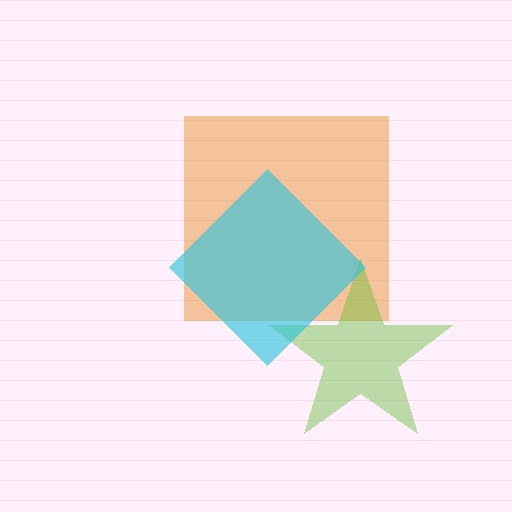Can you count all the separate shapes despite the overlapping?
Yes, there are 3 separate shapes.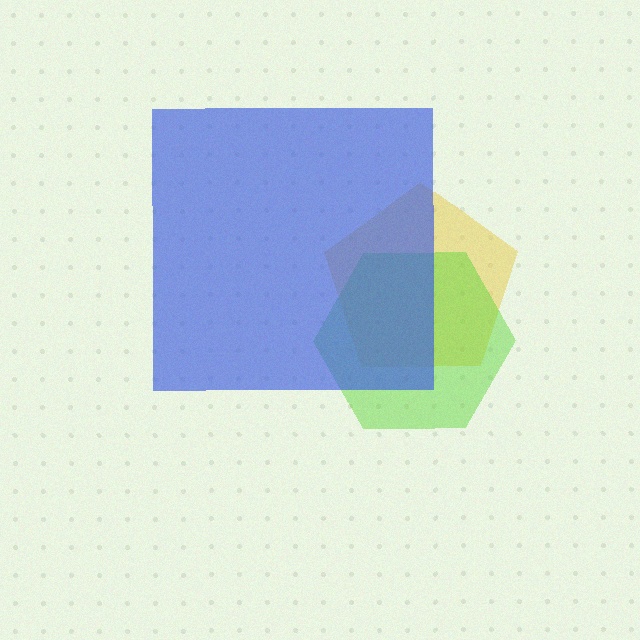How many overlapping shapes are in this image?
There are 3 overlapping shapes in the image.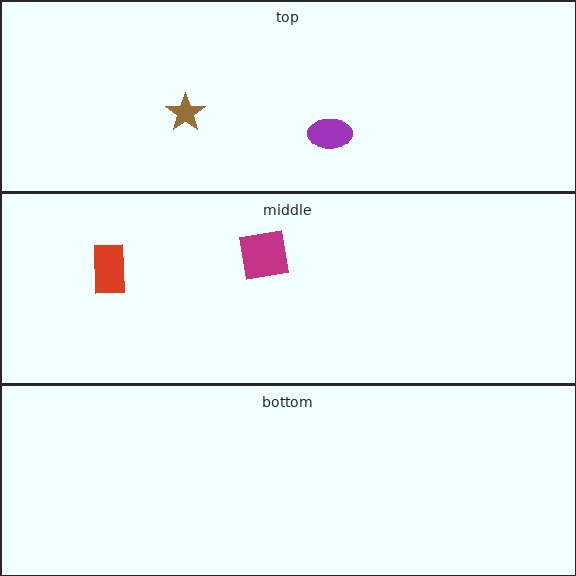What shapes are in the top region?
The brown star, the purple ellipse.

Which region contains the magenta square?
The middle region.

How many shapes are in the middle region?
2.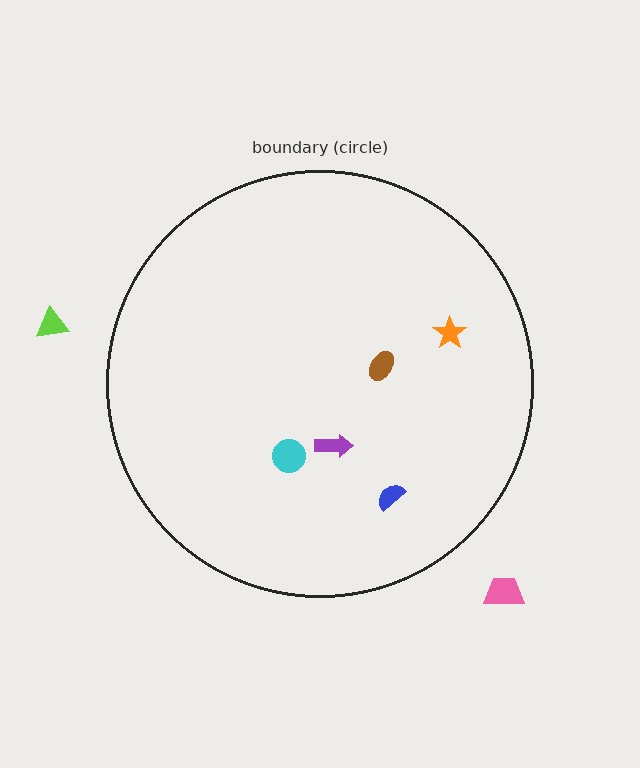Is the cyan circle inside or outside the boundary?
Inside.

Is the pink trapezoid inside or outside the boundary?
Outside.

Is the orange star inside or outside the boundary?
Inside.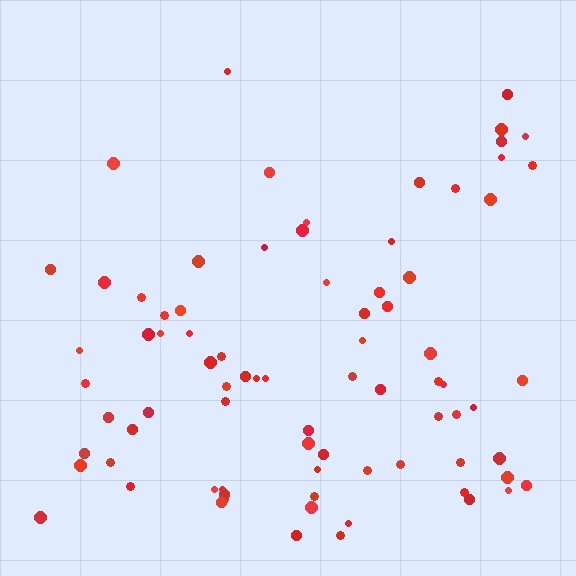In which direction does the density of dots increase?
From top to bottom, with the bottom side densest.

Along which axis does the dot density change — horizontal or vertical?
Vertical.